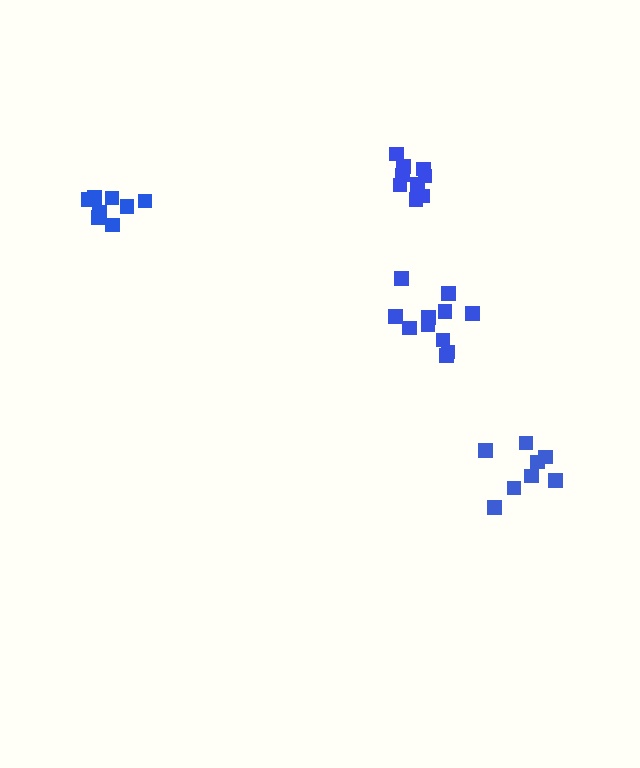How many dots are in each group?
Group 1: 8 dots, Group 2: 9 dots, Group 3: 11 dots, Group 4: 8 dots (36 total).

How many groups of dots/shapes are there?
There are 4 groups.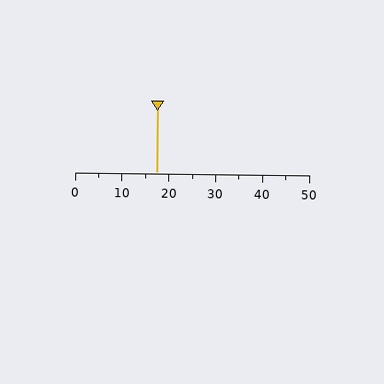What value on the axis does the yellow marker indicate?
The marker indicates approximately 17.5.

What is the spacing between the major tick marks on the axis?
The major ticks are spaced 10 apart.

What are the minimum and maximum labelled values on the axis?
The axis runs from 0 to 50.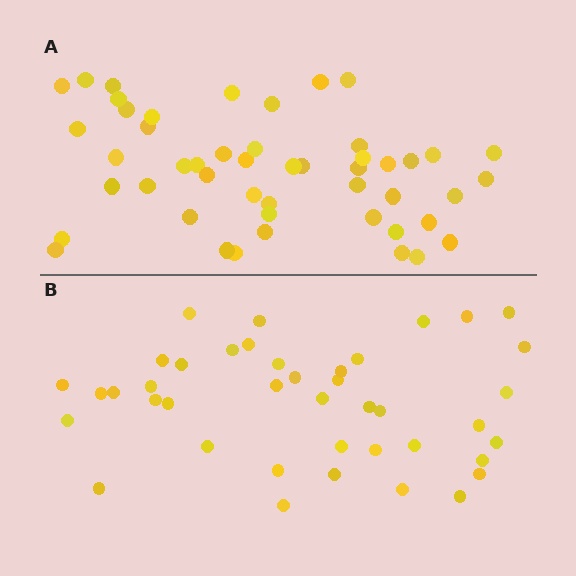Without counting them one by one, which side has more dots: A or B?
Region A (the top region) has more dots.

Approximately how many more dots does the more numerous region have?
Region A has roughly 8 or so more dots than region B.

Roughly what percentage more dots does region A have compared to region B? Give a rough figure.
About 20% more.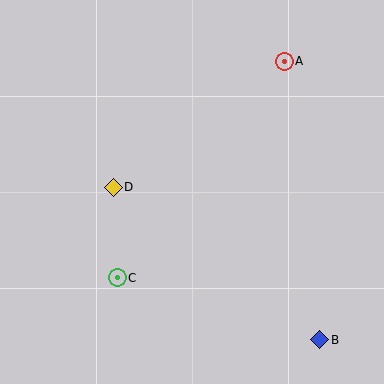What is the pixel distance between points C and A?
The distance between C and A is 273 pixels.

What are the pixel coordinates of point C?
Point C is at (117, 278).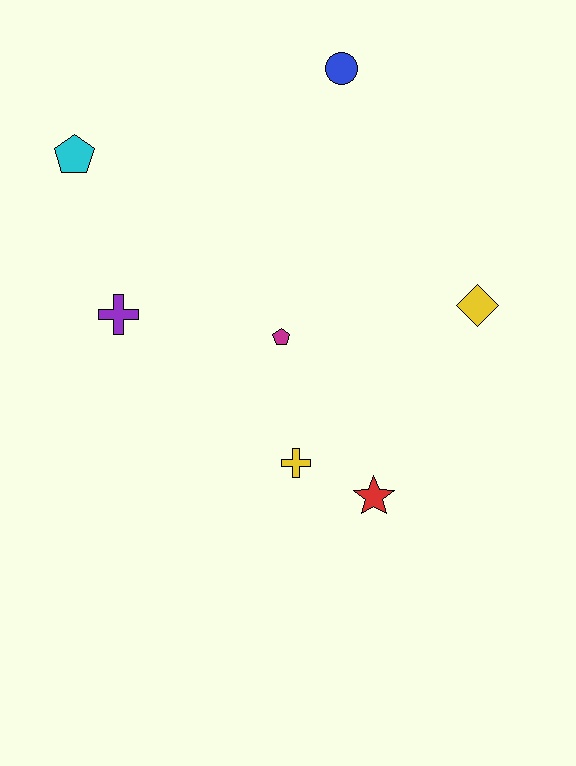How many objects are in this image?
There are 7 objects.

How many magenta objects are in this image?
There is 1 magenta object.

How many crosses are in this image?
There are 2 crosses.